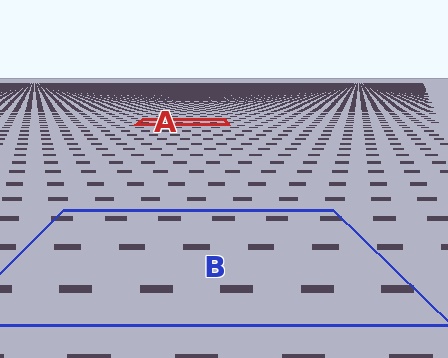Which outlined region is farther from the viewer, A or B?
Region A is farther from the viewer — the texture elements inside it appear smaller and more densely packed.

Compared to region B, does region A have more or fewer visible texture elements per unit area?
Region A has more texture elements per unit area — they are packed more densely because it is farther away.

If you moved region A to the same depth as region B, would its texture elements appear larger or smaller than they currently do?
They would appear larger. At a closer depth, the same texture elements are projected at a bigger on-screen size.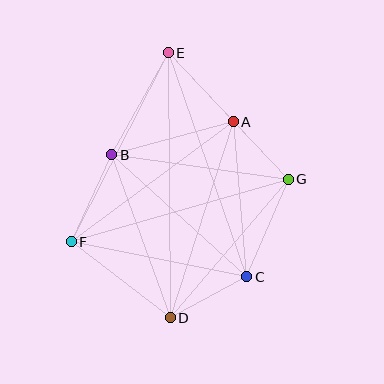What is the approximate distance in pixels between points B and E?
The distance between B and E is approximately 117 pixels.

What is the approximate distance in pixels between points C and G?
The distance between C and G is approximately 106 pixels.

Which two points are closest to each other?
Points A and G are closest to each other.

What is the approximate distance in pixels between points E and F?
The distance between E and F is approximately 212 pixels.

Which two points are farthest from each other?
Points D and E are farthest from each other.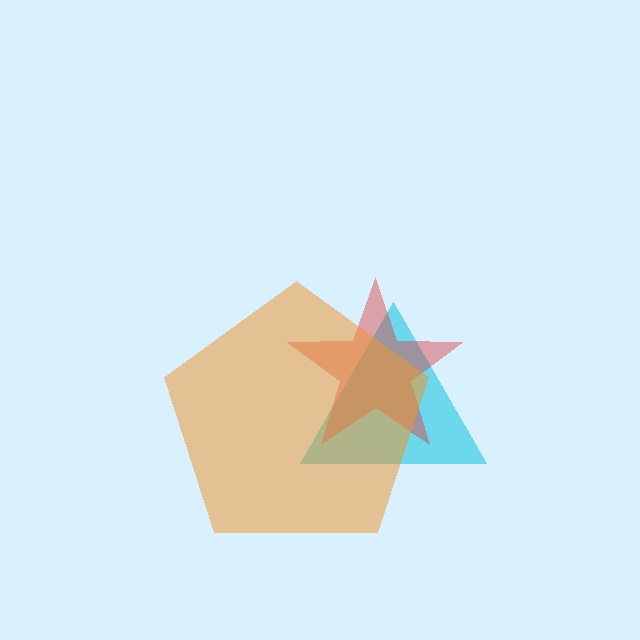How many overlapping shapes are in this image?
There are 3 overlapping shapes in the image.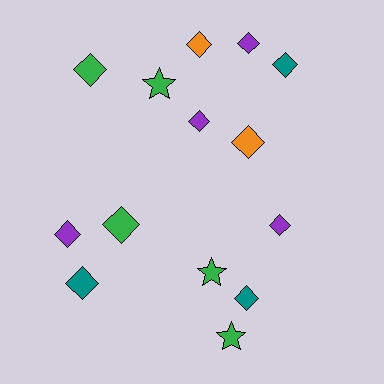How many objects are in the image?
There are 14 objects.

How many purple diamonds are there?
There are 4 purple diamonds.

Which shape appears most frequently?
Diamond, with 11 objects.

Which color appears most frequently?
Green, with 5 objects.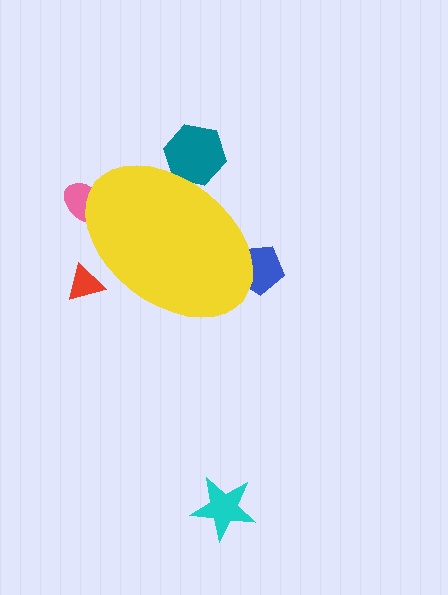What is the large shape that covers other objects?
A yellow ellipse.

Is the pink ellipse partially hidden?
Yes, the pink ellipse is partially hidden behind the yellow ellipse.